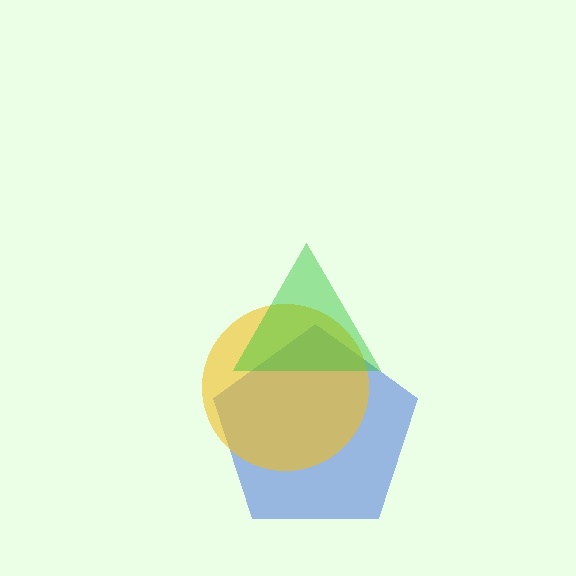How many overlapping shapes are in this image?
There are 3 overlapping shapes in the image.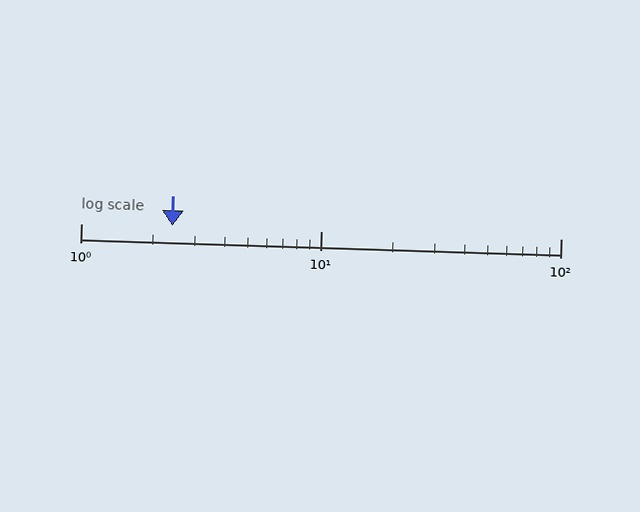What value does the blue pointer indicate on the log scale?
The pointer indicates approximately 2.4.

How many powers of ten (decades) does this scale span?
The scale spans 2 decades, from 1 to 100.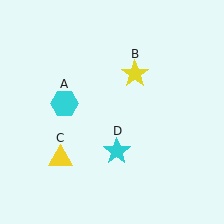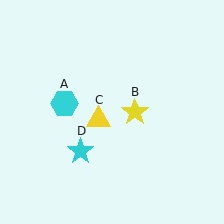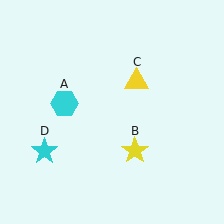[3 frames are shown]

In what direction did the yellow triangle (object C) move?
The yellow triangle (object C) moved up and to the right.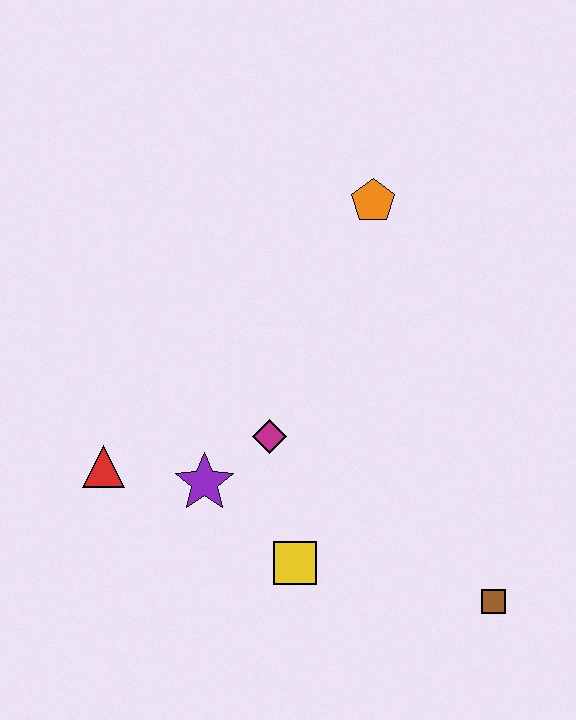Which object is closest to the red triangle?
The purple star is closest to the red triangle.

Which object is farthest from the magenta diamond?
The brown square is farthest from the magenta diamond.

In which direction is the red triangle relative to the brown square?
The red triangle is to the left of the brown square.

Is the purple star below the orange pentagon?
Yes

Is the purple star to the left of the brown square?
Yes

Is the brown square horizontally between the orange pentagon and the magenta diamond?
No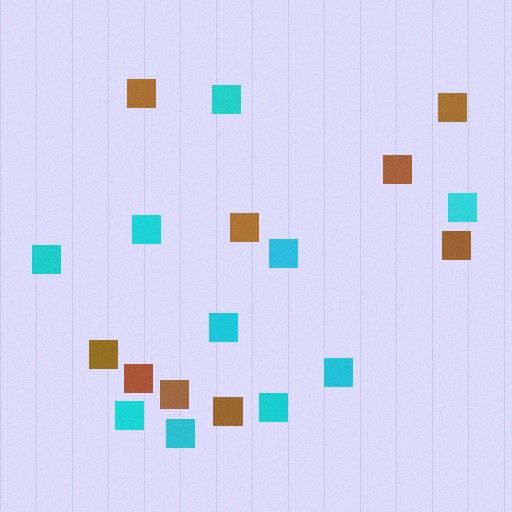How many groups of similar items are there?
There are 2 groups: one group of brown squares (9) and one group of cyan squares (10).